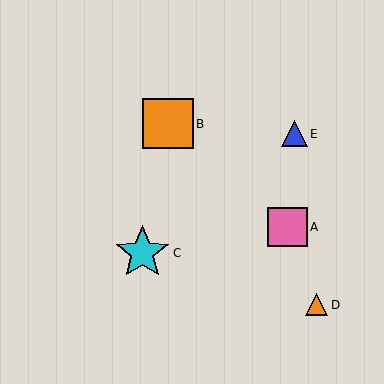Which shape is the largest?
The cyan star (labeled C) is the largest.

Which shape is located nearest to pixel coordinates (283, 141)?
The blue triangle (labeled E) at (294, 134) is nearest to that location.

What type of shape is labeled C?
Shape C is a cyan star.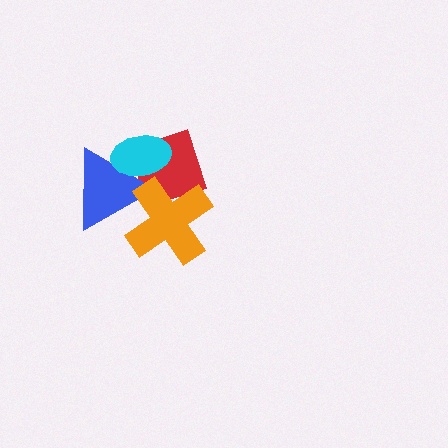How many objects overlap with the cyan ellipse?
2 objects overlap with the cyan ellipse.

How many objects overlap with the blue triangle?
3 objects overlap with the blue triangle.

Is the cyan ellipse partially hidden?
No, no other shape covers it.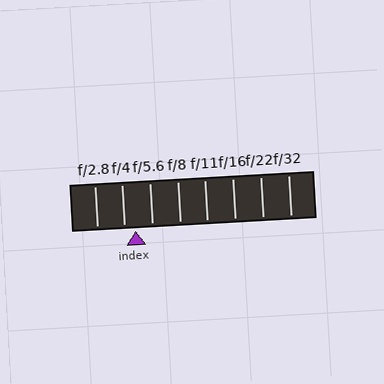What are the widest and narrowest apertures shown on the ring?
The widest aperture shown is f/2.8 and the narrowest is f/32.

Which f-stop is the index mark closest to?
The index mark is closest to f/4.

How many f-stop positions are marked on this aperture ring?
There are 8 f-stop positions marked.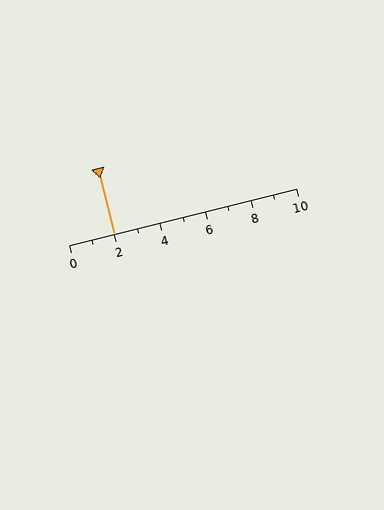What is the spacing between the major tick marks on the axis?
The major ticks are spaced 2 apart.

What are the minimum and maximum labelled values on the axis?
The axis runs from 0 to 10.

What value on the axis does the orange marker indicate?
The marker indicates approximately 2.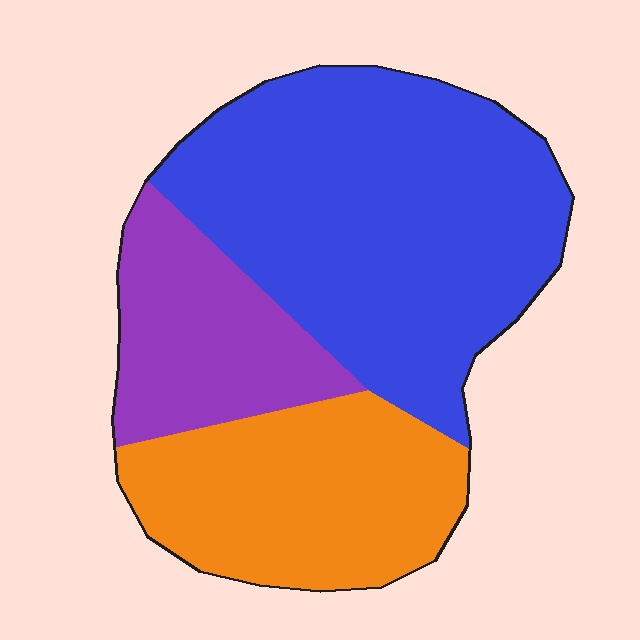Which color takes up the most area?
Blue, at roughly 50%.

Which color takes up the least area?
Purple, at roughly 20%.